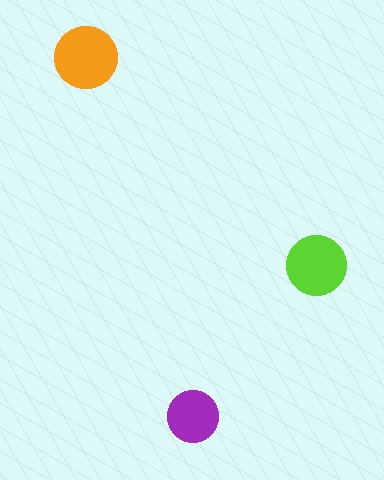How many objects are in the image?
There are 3 objects in the image.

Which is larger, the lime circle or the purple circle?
The lime one.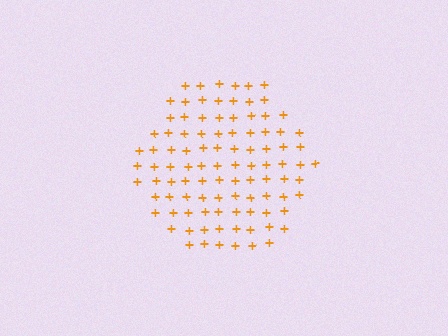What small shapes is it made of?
It is made of small plus signs.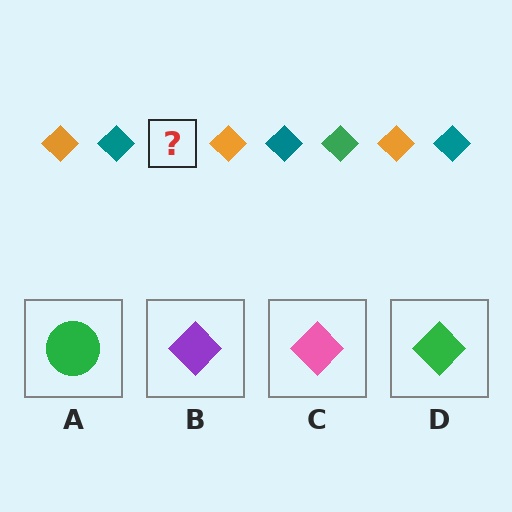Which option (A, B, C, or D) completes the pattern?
D.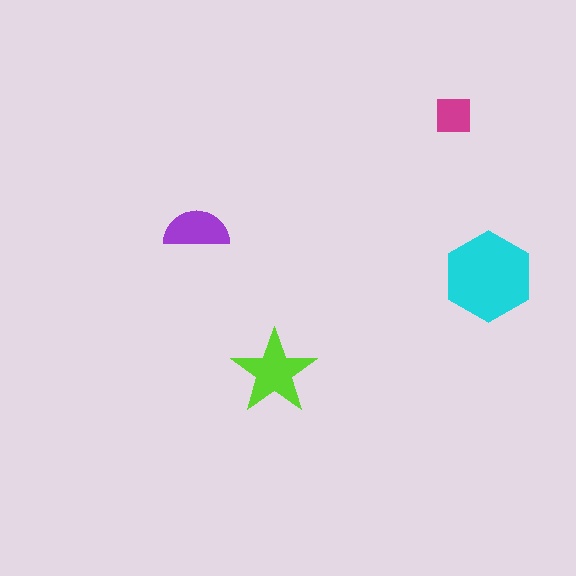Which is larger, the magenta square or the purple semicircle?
The purple semicircle.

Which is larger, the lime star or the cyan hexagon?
The cyan hexagon.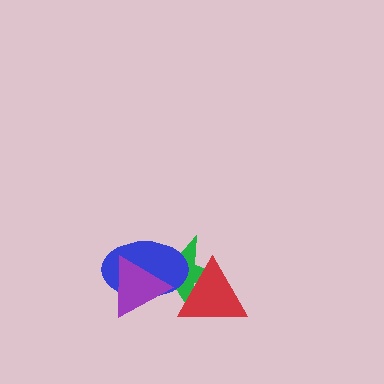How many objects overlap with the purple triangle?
2 objects overlap with the purple triangle.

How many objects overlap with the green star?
3 objects overlap with the green star.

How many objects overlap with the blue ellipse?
3 objects overlap with the blue ellipse.